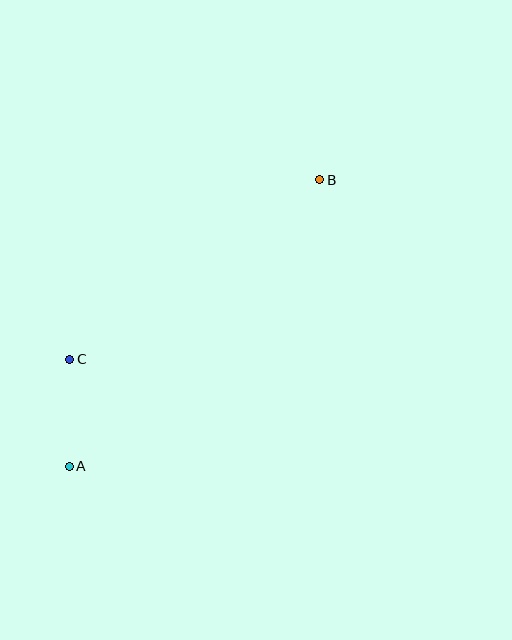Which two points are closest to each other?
Points A and C are closest to each other.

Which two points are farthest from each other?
Points A and B are farthest from each other.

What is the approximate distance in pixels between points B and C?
The distance between B and C is approximately 308 pixels.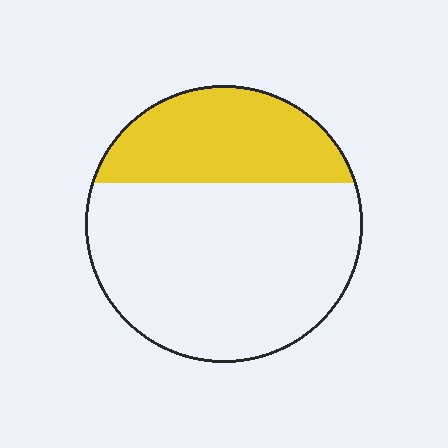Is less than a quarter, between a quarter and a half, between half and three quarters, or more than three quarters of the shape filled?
Between a quarter and a half.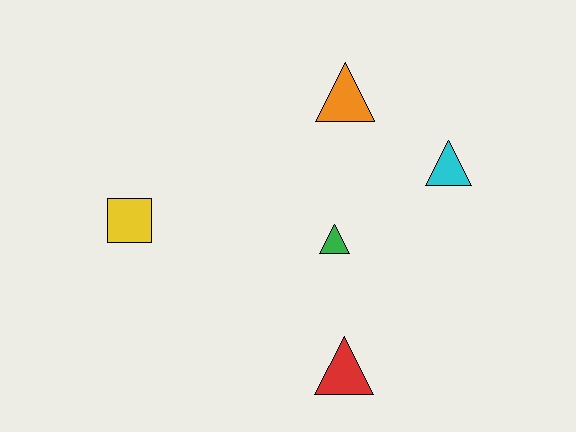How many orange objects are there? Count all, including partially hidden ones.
There is 1 orange object.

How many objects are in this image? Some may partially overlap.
There are 5 objects.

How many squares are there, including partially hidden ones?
There is 1 square.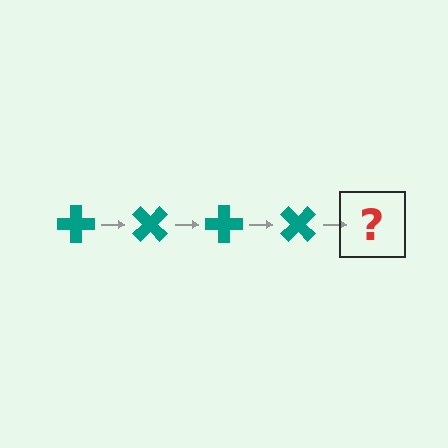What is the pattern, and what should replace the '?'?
The pattern is that the cross rotates 45 degrees each step. The '?' should be a teal cross rotated 180 degrees.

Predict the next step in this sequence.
The next step is a teal cross rotated 180 degrees.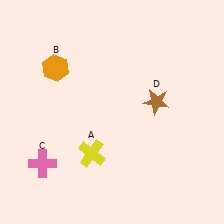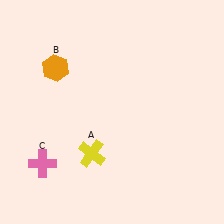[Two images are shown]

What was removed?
The brown star (D) was removed in Image 2.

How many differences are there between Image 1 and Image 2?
There is 1 difference between the two images.